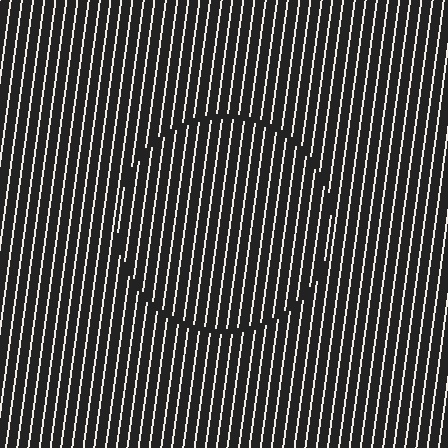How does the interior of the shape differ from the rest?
The interior of the shape contains the same grating, shifted by half a period — the contour is defined by the phase discontinuity where line-ends from the inner and outer gratings abut.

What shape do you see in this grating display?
An illusory circle. The interior of the shape contains the same grating, shifted by half a period — the contour is defined by the phase discontinuity where line-ends from the inner and outer gratings abut.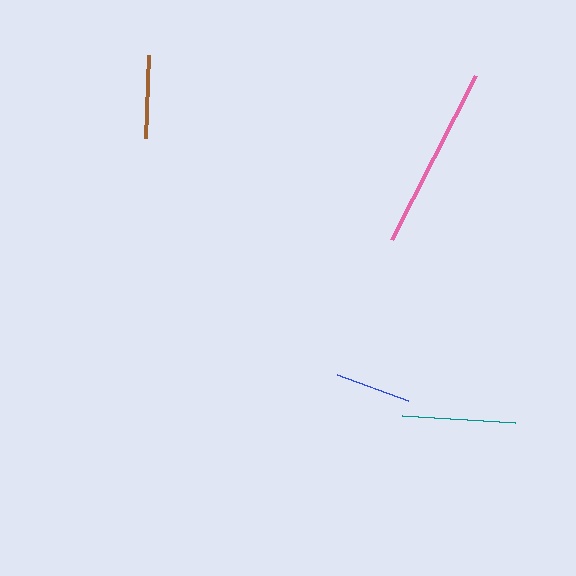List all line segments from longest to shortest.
From longest to shortest: pink, teal, brown, blue.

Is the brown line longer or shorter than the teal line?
The teal line is longer than the brown line.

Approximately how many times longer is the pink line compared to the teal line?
The pink line is approximately 1.6 times the length of the teal line.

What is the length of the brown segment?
The brown segment is approximately 83 pixels long.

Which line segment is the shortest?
The blue line is the shortest at approximately 75 pixels.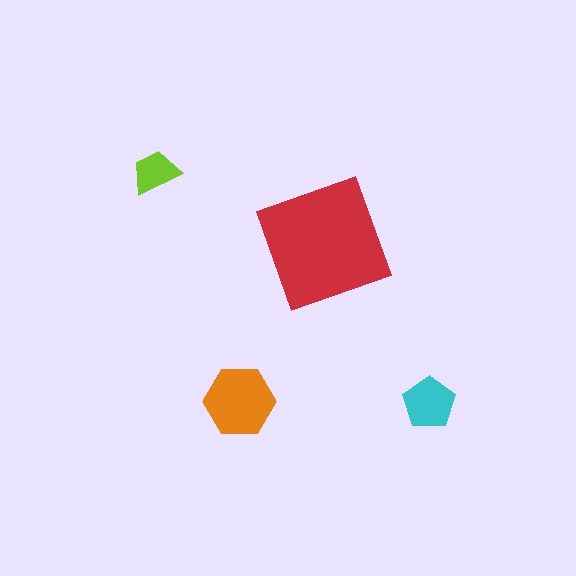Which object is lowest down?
The cyan pentagon is bottommost.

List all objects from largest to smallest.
The red square, the orange hexagon, the cyan pentagon, the lime trapezoid.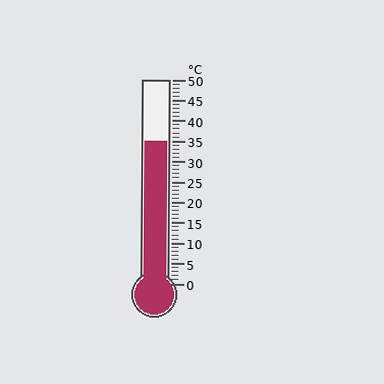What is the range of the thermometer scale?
The thermometer scale ranges from 0°C to 50°C.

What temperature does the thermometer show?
The thermometer shows approximately 35°C.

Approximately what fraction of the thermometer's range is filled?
The thermometer is filled to approximately 70% of its range.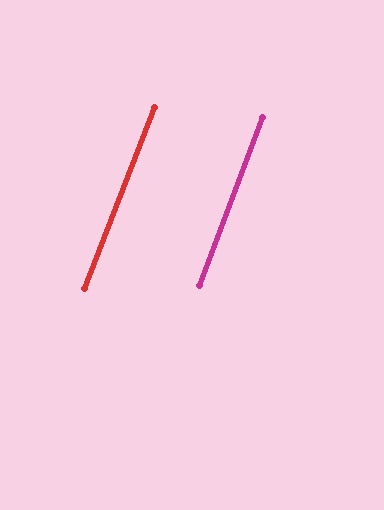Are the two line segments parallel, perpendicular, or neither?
Parallel — their directions differ by only 0.3°.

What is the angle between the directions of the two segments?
Approximately 0 degrees.